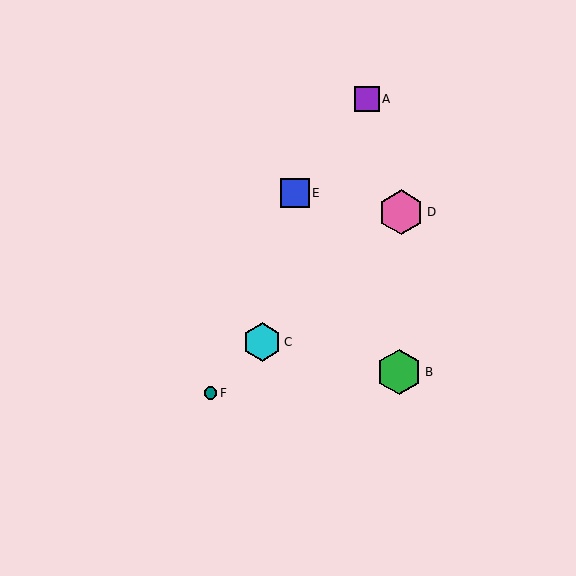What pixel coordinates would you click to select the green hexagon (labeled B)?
Click at (399, 372) to select the green hexagon B.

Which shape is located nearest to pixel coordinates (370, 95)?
The purple square (labeled A) at (367, 99) is nearest to that location.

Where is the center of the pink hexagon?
The center of the pink hexagon is at (401, 212).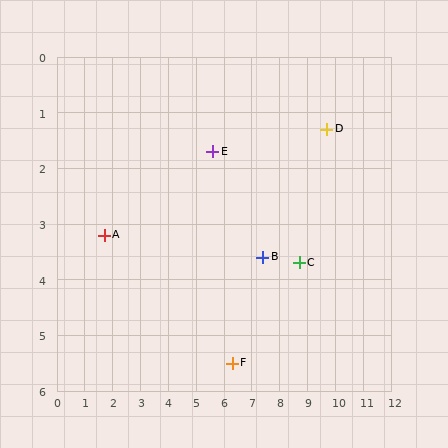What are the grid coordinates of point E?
Point E is at approximately (5.6, 1.7).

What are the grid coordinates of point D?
Point D is at approximately (9.7, 1.3).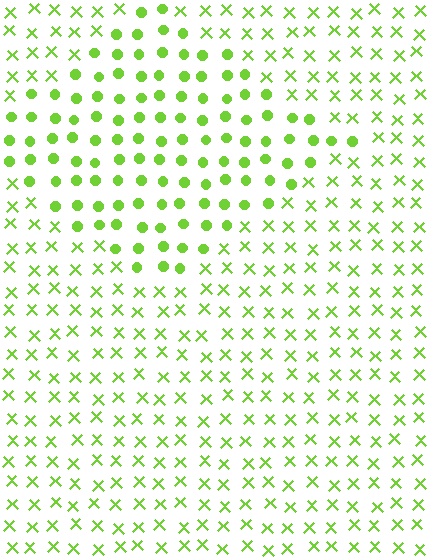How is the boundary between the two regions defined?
The boundary is defined by a change in element shape: circles inside vs. X marks outside. All elements share the same color and spacing.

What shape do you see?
I see a diamond.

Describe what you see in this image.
The image is filled with small lime elements arranged in a uniform grid. A diamond-shaped region contains circles, while the surrounding area contains X marks. The boundary is defined purely by the change in element shape.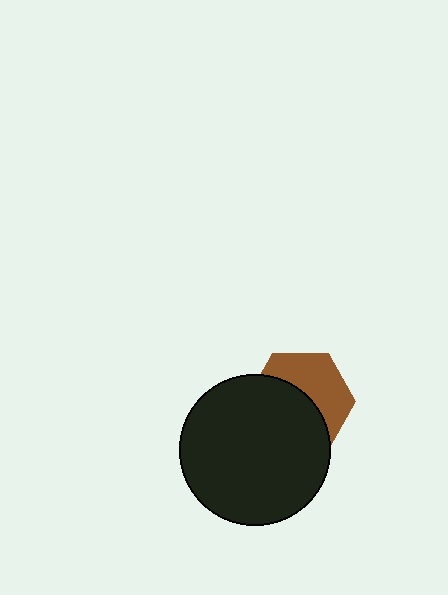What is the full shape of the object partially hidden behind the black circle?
The partially hidden object is a brown hexagon.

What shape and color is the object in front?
The object in front is a black circle.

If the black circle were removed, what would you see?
You would see the complete brown hexagon.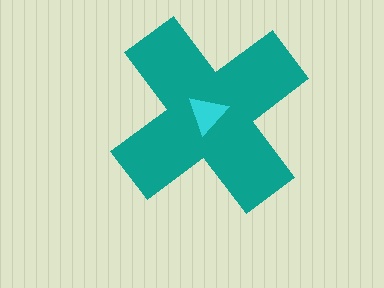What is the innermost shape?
The cyan triangle.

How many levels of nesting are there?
2.